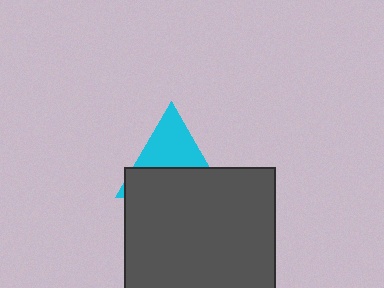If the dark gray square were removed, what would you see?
You would see the complete cyan triangle.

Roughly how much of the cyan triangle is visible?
About half of it is visible (roughly 49%).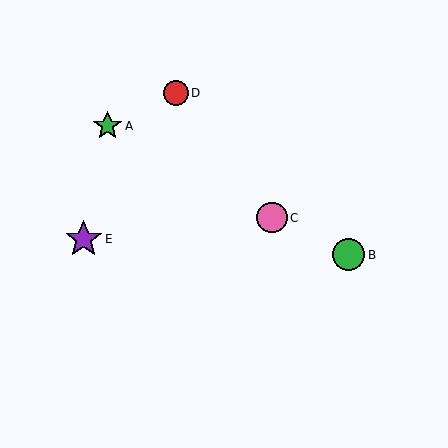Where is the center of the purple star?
The center of the purple star is at (84, 239).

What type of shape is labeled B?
Shape B is a green circle.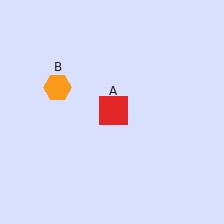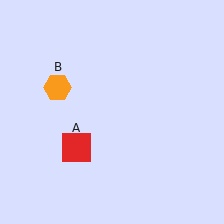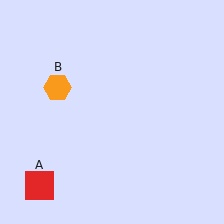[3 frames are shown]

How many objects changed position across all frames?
1 object changed position: red square (object A).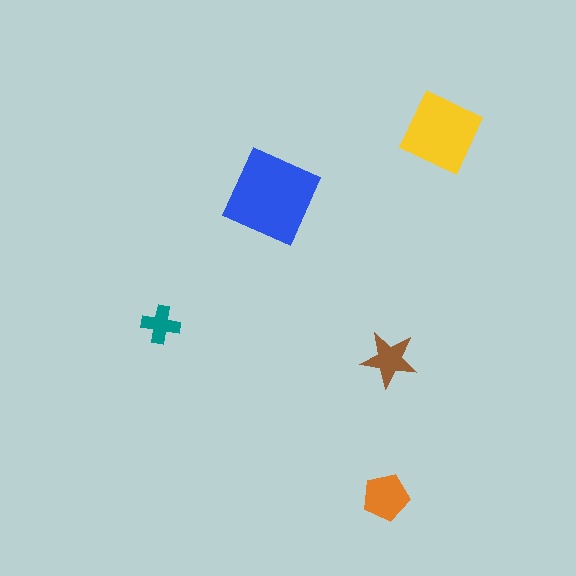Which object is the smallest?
The teal cross.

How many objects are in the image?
There are 5 objects in the image.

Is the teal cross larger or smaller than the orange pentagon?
Smaller.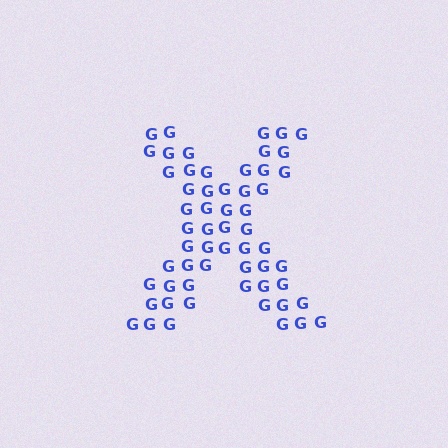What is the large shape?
The large shape is the letter X.